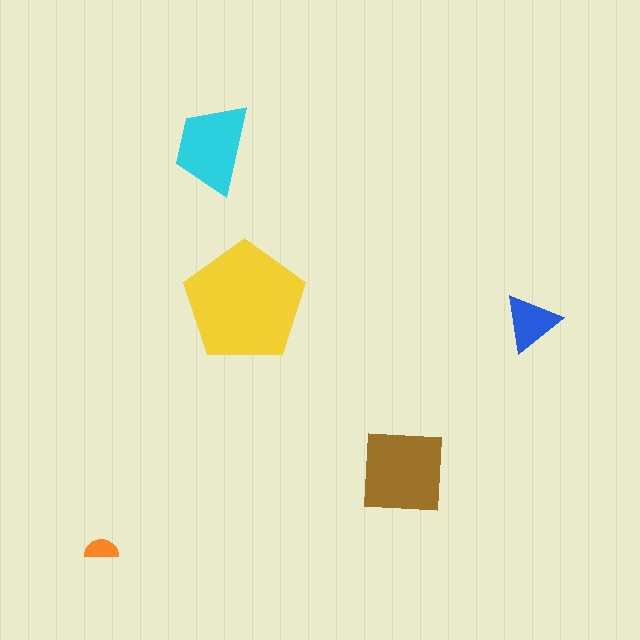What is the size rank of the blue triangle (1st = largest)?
4th.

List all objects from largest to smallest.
The yellow pentagon, the brown square, the cyan trapezoid, the blue triangle, the orange semicircle.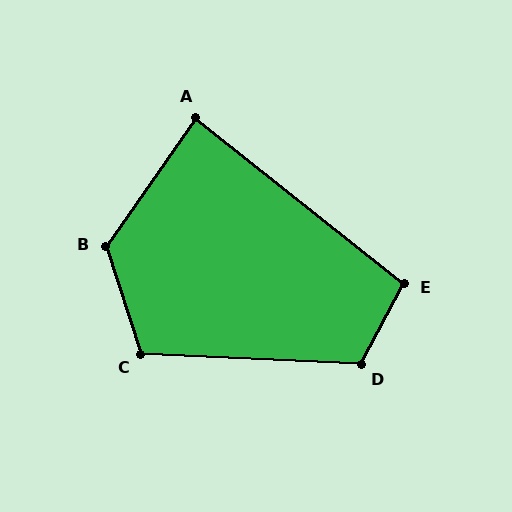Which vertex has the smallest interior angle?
A, at approximately 87 degrees.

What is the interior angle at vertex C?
Approximately 111 degrees (obtuse).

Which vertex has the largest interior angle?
B, at approximately 127 degrees.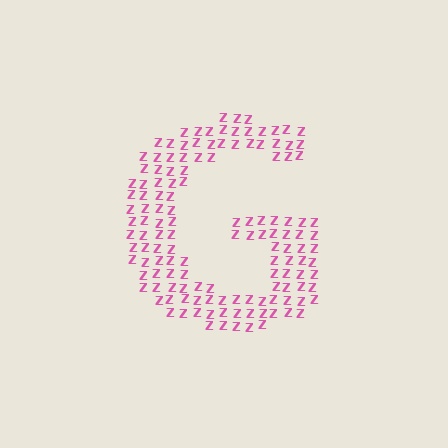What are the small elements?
The small elements are letter Z's.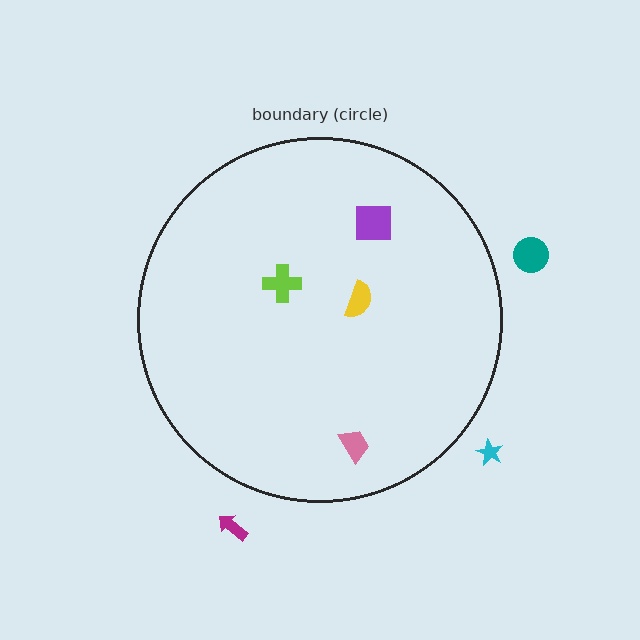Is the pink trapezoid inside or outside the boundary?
Inside.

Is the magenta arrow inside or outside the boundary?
Outside.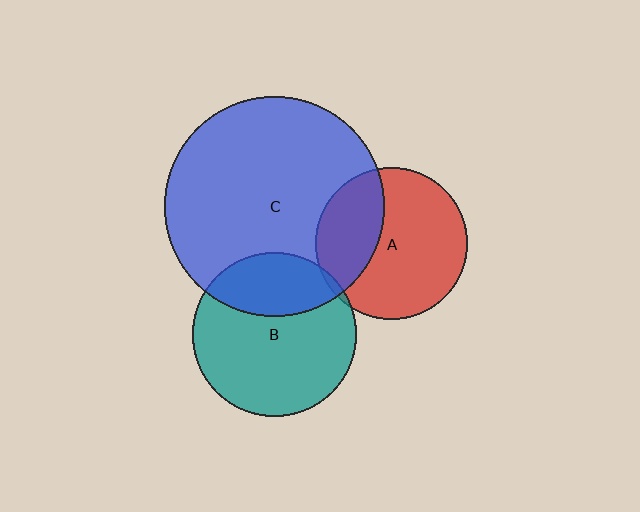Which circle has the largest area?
Circle C (blue).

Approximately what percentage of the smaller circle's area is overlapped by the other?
Approximately 30%.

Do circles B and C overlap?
Yes.